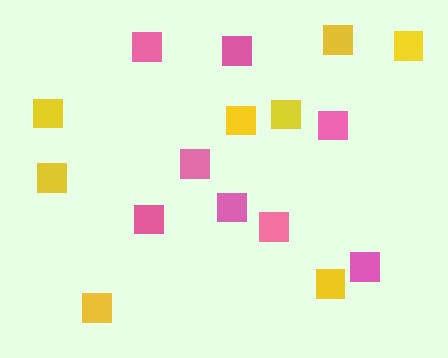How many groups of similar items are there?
There are 2 groups: one group of pink squares (8) and one group of yellow squares (8).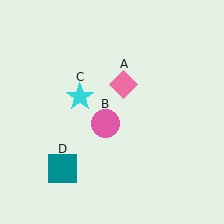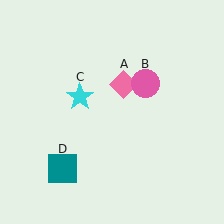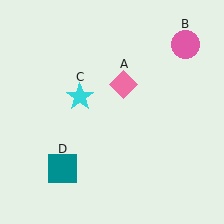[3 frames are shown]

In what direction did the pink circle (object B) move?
The pink circle (object B) moved up and to the right.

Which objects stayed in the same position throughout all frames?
Pink diamond (object A) and cyan star (object C) and teal square (object D) remained stationary.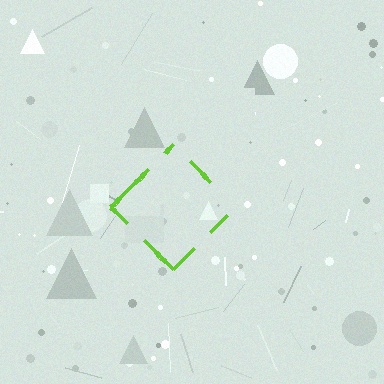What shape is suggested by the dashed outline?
The dashed outline suggests a diamond.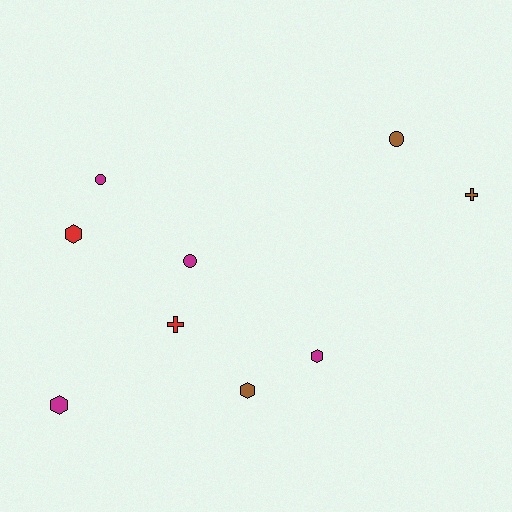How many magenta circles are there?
There are 2 magenta circles.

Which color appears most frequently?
Magenta, with 4 objects.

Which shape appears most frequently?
Hexagon, with 4 objects.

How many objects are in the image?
There are 9 objects.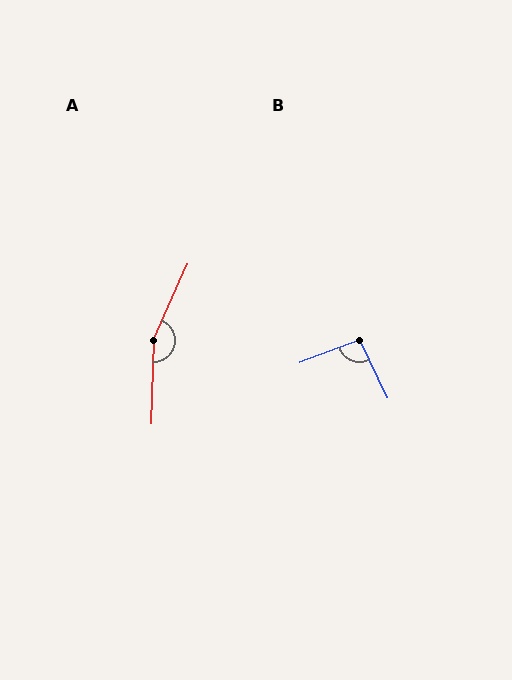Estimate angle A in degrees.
Approximately 157 degrees.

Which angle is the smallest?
B, at approximately 94 degrees.